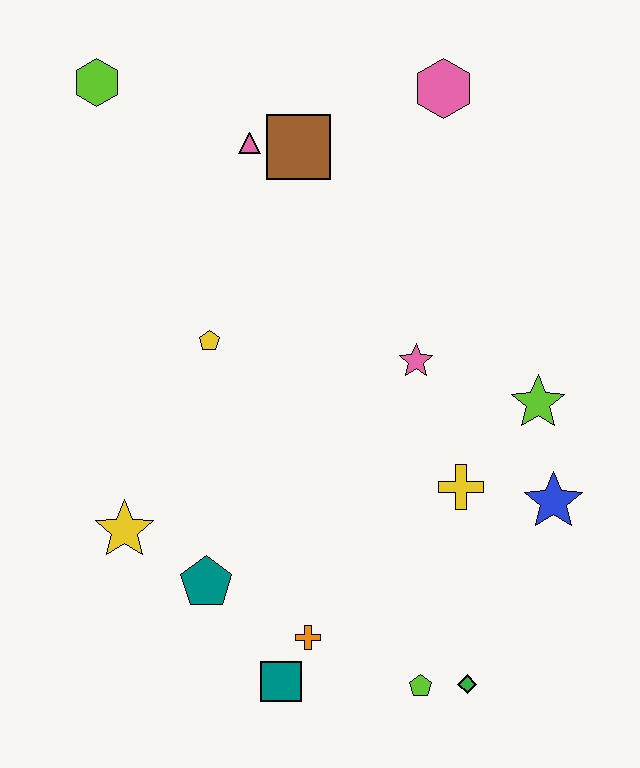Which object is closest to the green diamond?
The lime pentagon is closest to the green diamond.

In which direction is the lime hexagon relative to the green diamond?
The lime hexagon is above the green diamond.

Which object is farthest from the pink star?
The lime hexagon is farthest from the pink star.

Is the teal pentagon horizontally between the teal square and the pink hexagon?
No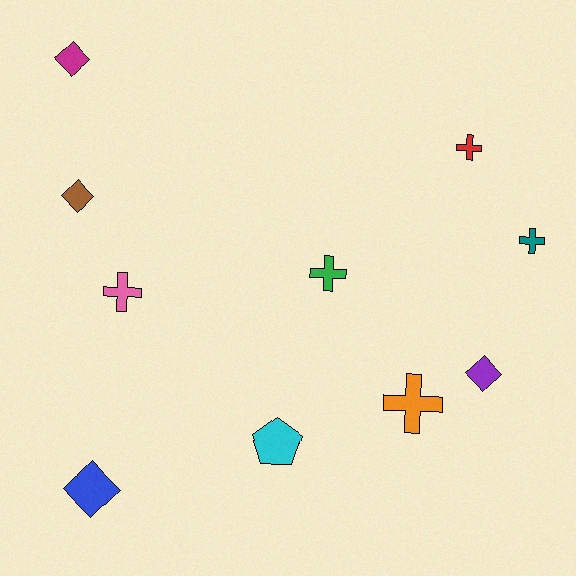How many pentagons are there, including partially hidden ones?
There is 1 pentagon.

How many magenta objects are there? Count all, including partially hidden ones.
There is 1 magenta object.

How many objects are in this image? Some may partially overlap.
There are 10 objects.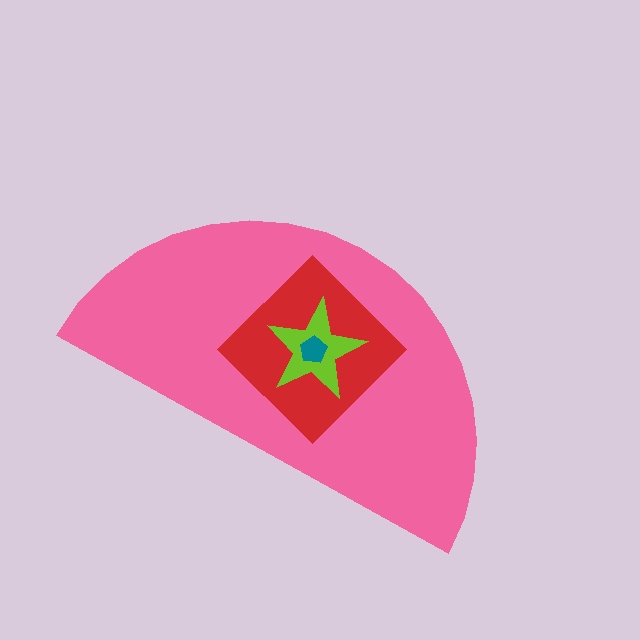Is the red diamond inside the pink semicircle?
Yes.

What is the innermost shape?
The teal pentagon.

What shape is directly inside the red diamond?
The lime star.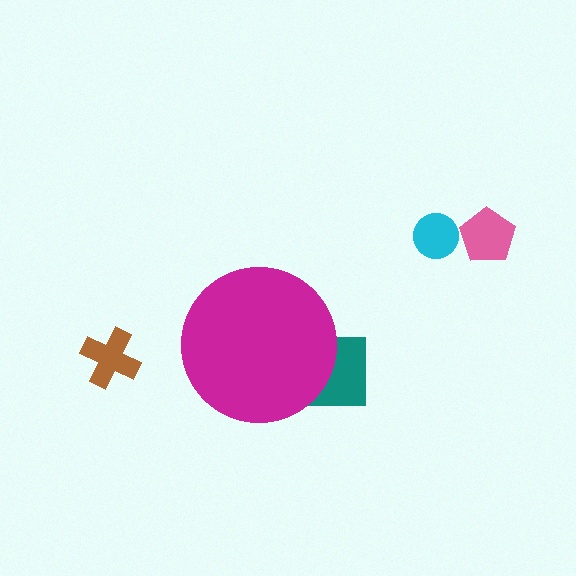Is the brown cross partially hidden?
No, the brown cross is fully visible.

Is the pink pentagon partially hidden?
No, the pink pentagon is fully visible.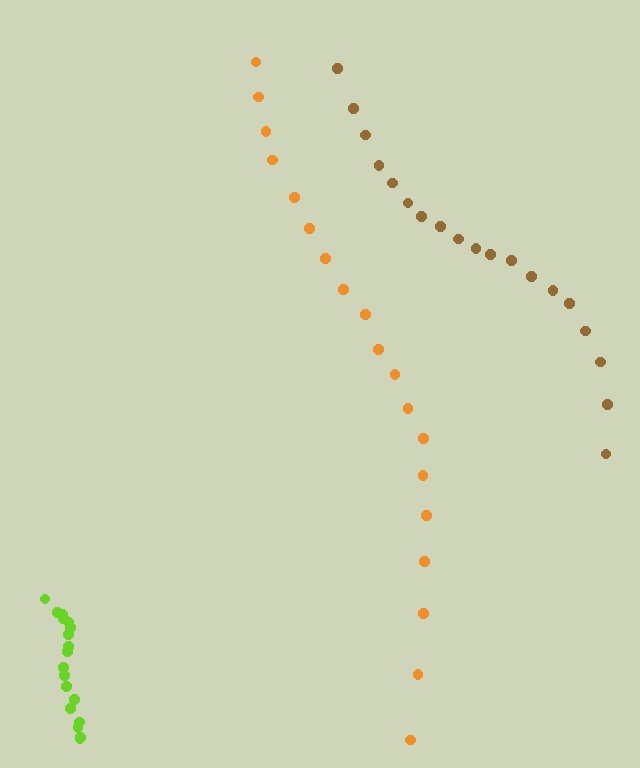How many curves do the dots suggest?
There are 3 distinct paths.